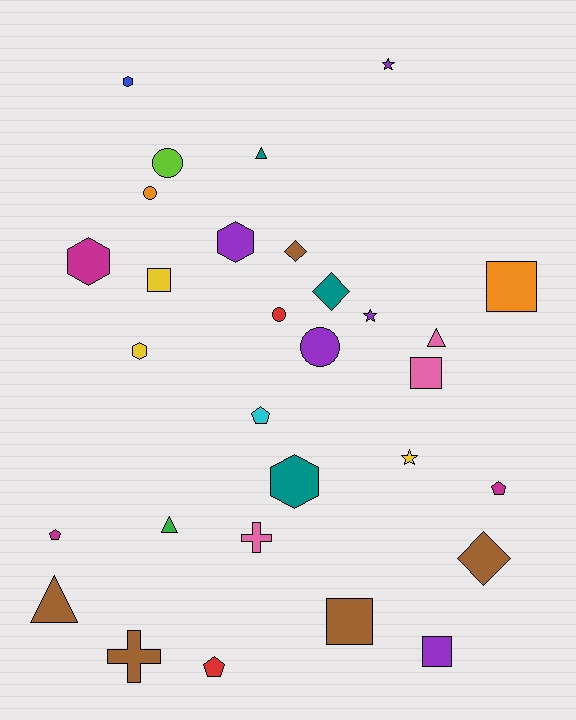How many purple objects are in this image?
There are 5 purple objects.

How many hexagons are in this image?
There are 5 hexagons.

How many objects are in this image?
There are 30 objects.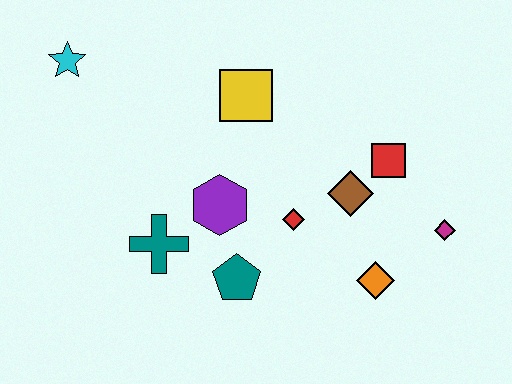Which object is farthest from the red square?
The cyan star is farthest from the red square.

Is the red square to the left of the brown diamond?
No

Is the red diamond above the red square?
No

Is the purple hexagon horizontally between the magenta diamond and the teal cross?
Yes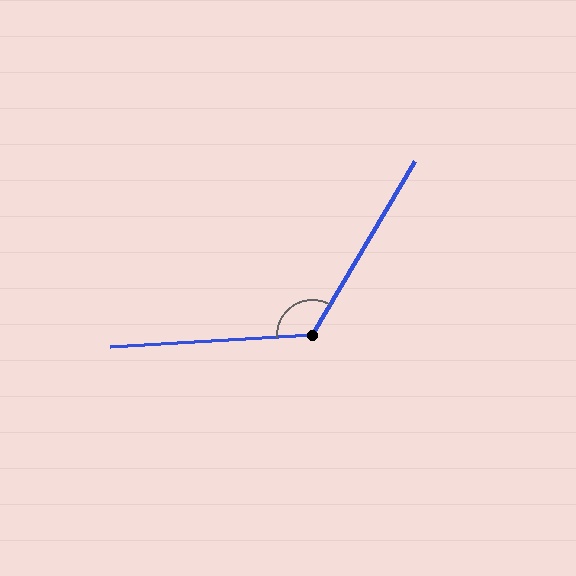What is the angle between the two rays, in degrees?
Approximately 124 degrees.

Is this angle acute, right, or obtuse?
It is obtuse.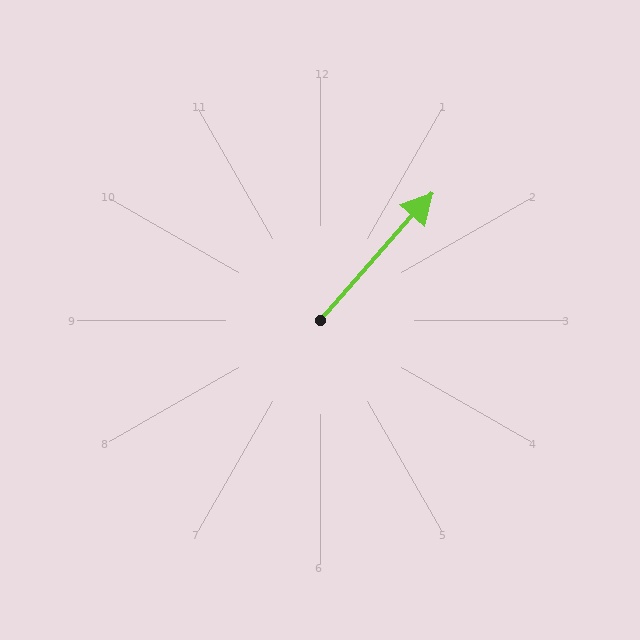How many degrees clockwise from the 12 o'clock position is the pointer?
Approximately 41 degrees.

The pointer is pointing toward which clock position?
Roughly 1 o'clock.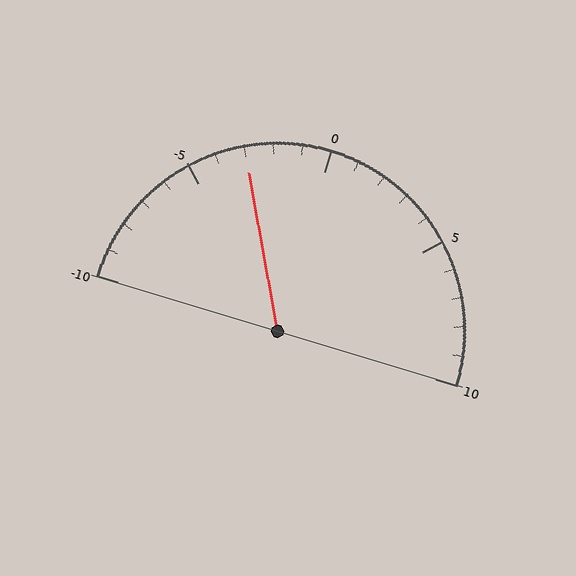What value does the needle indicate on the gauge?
The needle indicates approximately -3.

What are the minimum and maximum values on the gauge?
The gauge ranges from -10 to 10.